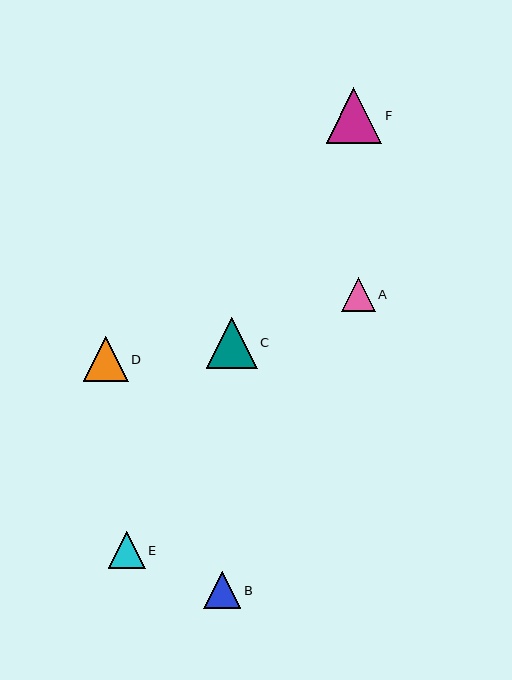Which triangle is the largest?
Triangle F is the largest with a size of approximately 55 pixels.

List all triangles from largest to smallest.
From largest to smallest: F, C, D, B, E, A.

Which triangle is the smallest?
Triangle A is the smallest with a size of approximately 34 pixels.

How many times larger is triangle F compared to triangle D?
Triangle F is approximately 1.2 times the size of triangle D.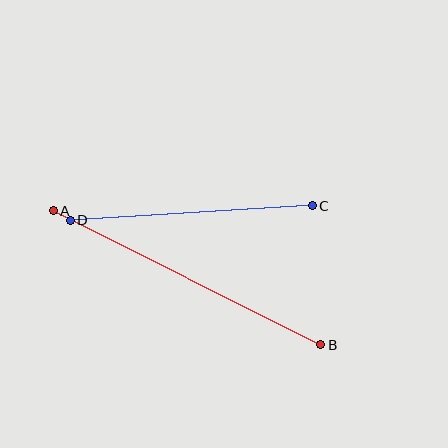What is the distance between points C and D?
The distance is approximately 242 pixels.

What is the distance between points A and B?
The distance is approximately 299 pixels.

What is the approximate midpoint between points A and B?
The midpoint is at approximately (187, 278) pixels.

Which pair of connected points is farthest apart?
Points A and B are farthest apart.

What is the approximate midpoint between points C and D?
The midpoint is at approximately (191, 213) pixels.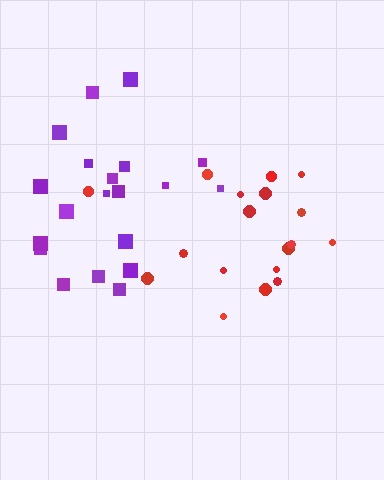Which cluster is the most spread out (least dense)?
Purple.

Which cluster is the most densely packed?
Red.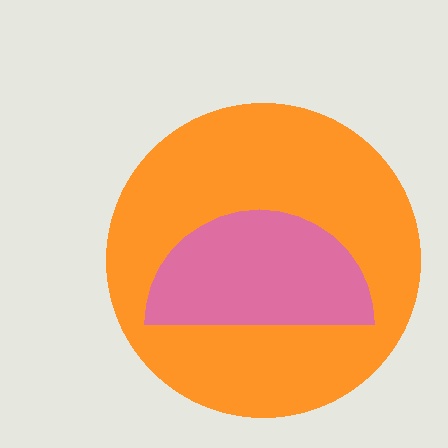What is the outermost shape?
The orange circle.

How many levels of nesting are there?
2.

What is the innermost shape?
The pink semicircle.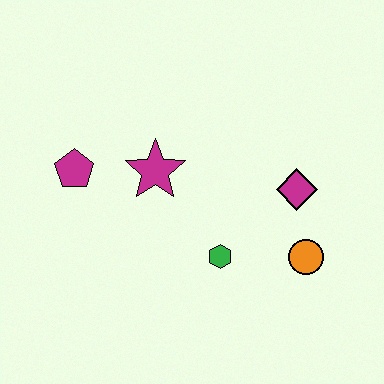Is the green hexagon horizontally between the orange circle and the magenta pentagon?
Yes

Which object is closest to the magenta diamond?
The orange circle is closest to the magenta diamond.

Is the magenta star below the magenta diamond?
No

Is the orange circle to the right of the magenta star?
Yes